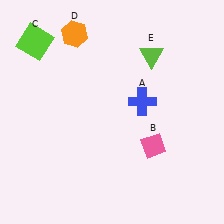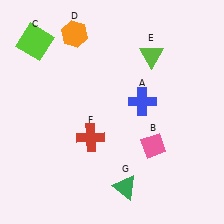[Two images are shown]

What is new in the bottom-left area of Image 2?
A red cross (F) was added in the bottom-left area of Image 2.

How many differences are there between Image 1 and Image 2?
There are 2 differences between the two images.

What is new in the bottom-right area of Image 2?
A green triangle (G) was added in the bottom-right area of Image 2.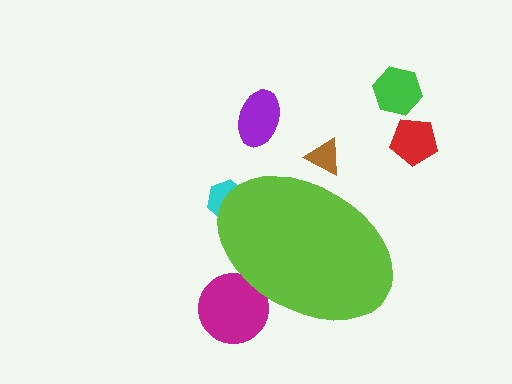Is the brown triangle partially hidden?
Yes, the brown triangle is partially hidden behind the lime ellipse.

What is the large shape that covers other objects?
A lime ellipse.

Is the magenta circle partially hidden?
Yes, the magenta circle is partially hidden behind the lime ellipse.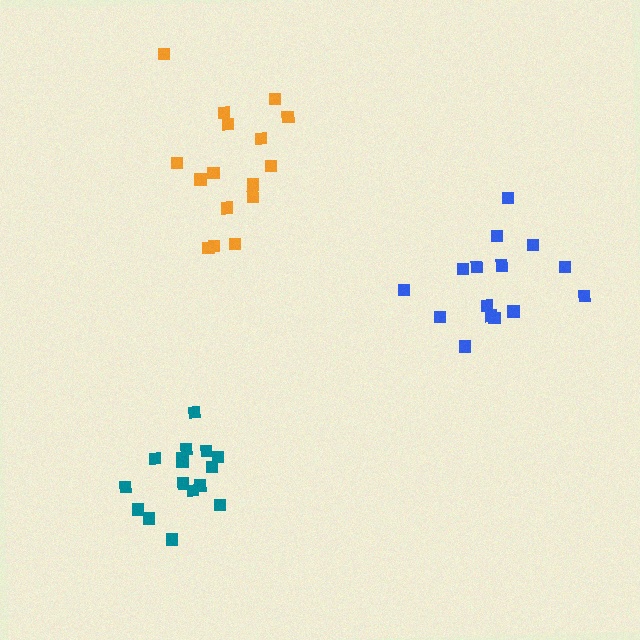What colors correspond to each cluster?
The clusters are colored: orange, teal, blue.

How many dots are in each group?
Group 1: 16 dots, Group 2: 16 dots, Group 3: 15 dots (47 total).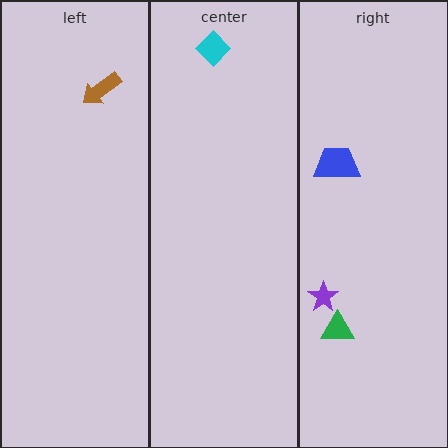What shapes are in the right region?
The blue trapezoid, the green triangle, the purple star.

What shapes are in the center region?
The cyan diamond.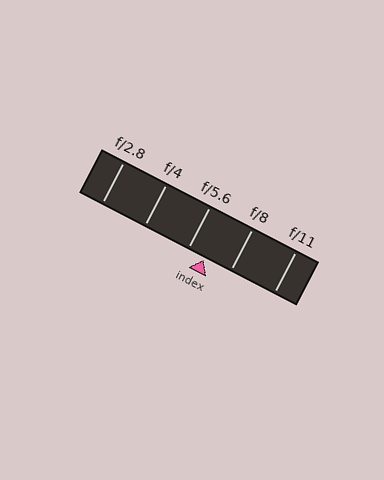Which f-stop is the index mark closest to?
The index mark is closest to f/5.6.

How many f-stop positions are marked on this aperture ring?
There are 5 f-stop positions marked.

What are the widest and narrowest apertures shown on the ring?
The widest aperture shown is f/2.8 and the narrowest is f/11.